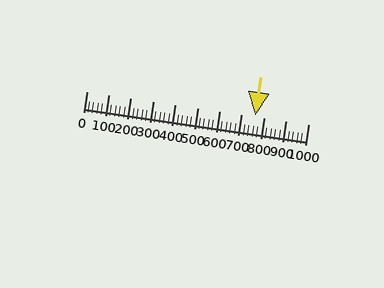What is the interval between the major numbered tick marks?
The major tick marks are spaced 100 units apart.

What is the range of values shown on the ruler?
The ruler shows values from 0 to 1000.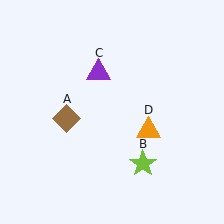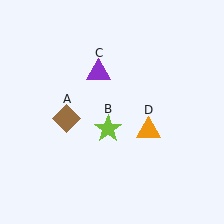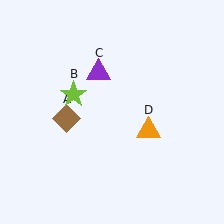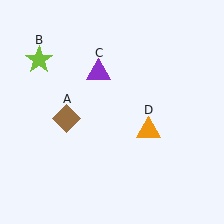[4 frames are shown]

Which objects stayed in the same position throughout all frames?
Brown diamond (object A) and purple triangle (object C) and orange triangle (object D) remained stationary.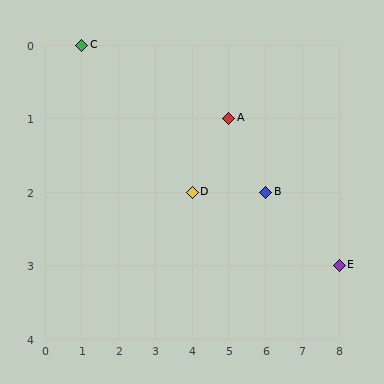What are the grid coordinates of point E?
Point E is at grid coordinates (8, 3).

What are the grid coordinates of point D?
Point D is at grid coordinates (4, 2).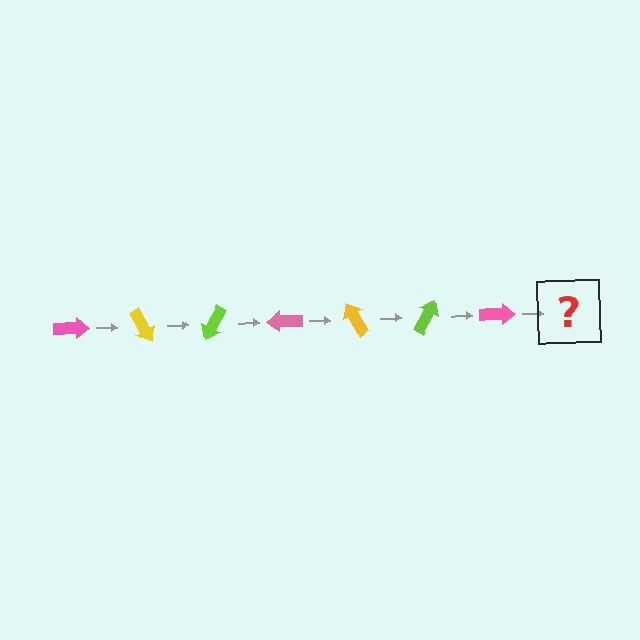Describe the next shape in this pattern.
It should be a yellow arrow, rotated 420 degrees from the start.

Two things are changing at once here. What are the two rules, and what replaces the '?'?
The two rules are that it rotates 60 degrees each step and the color cycles through pink, yellow, and lime. The '?' should be a yellow arrow, rotated 420 degrees from the start.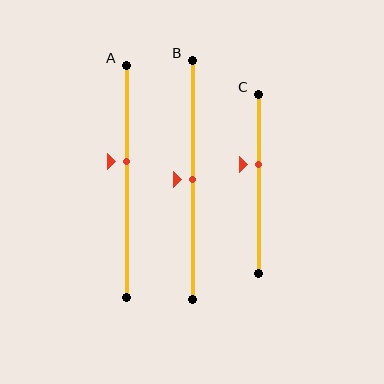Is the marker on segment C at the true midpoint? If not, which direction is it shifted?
No, the marker on segment C is shifted upward by about 11% of the segment length.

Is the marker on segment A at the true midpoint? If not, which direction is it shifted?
No, the marker on segment A is shifted upward by about 9% of the segment length.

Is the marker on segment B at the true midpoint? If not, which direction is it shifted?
Yes, the marker on segment B is at the true midpoint.